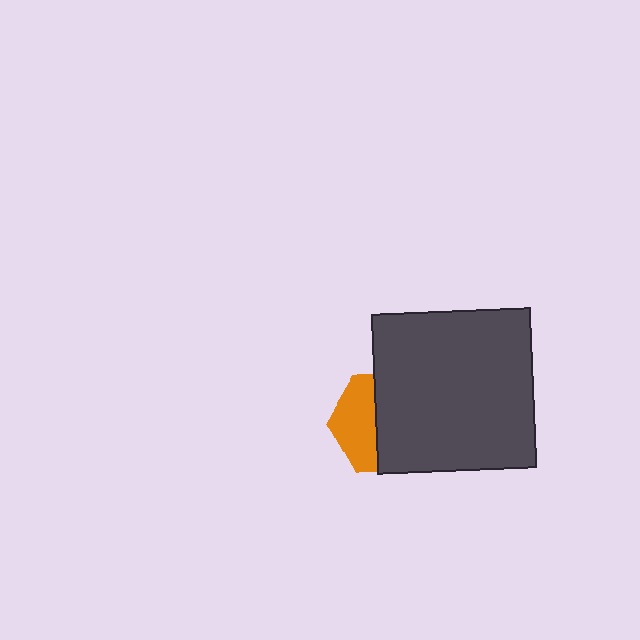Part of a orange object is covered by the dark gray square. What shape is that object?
It is a hexagon.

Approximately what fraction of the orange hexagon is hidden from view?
Roughly 58% of the orange hexagon is hidden behind the dark gray square.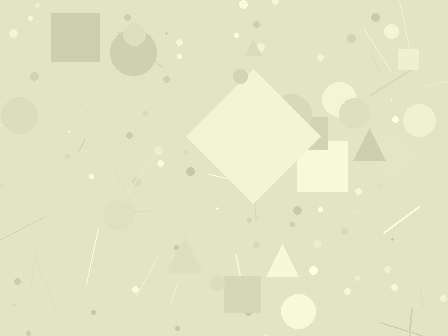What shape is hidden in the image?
A diamond is hidden in the image.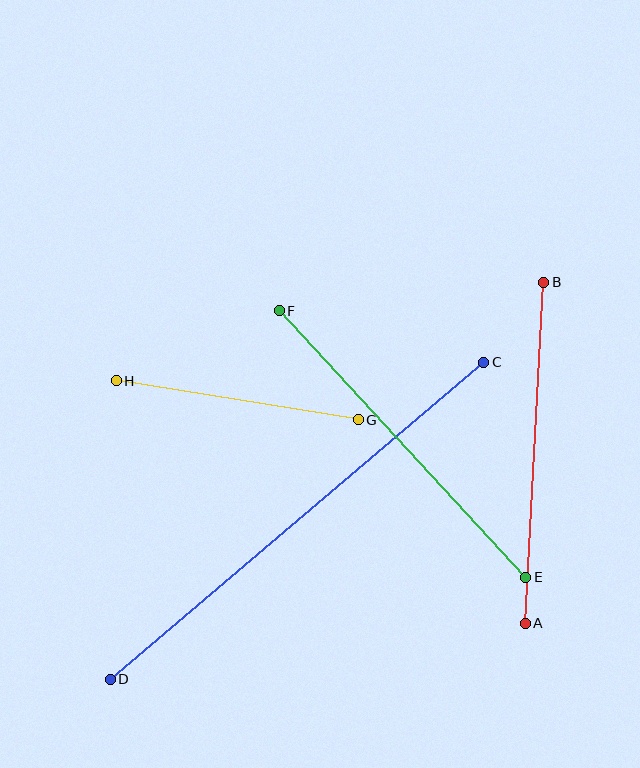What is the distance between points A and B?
The distance is approximately 342 pixels.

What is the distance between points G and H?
The distance is approximately 245 pixels.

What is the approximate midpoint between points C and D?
The midpoint is at approximately (297, 521) pixels.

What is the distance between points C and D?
The distance is approximately 490 pixels.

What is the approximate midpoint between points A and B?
The midpoint is at approximately (535, 453) pixels.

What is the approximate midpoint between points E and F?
The midpoint is at approximately (402, 444) pixels.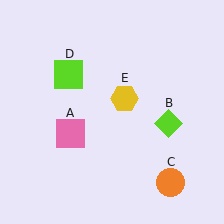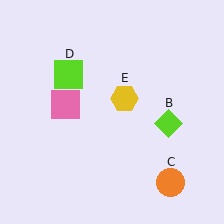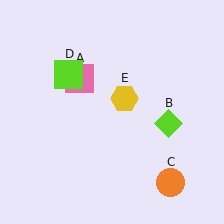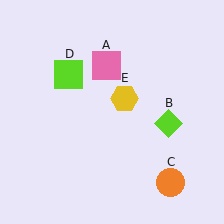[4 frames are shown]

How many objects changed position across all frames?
1 object changed position: pink square (object A).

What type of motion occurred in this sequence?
The pink square (object A) rotated clockwise around the center of the scene.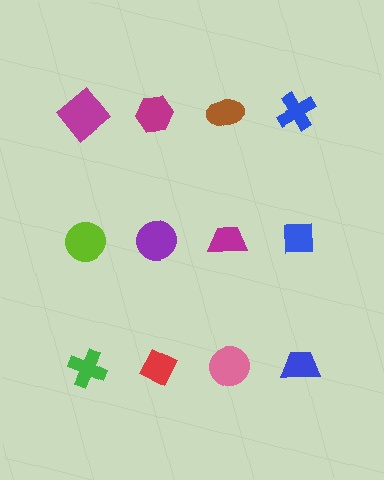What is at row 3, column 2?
A red diamond.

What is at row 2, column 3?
A magenta trapezoid.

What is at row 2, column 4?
A blue square.